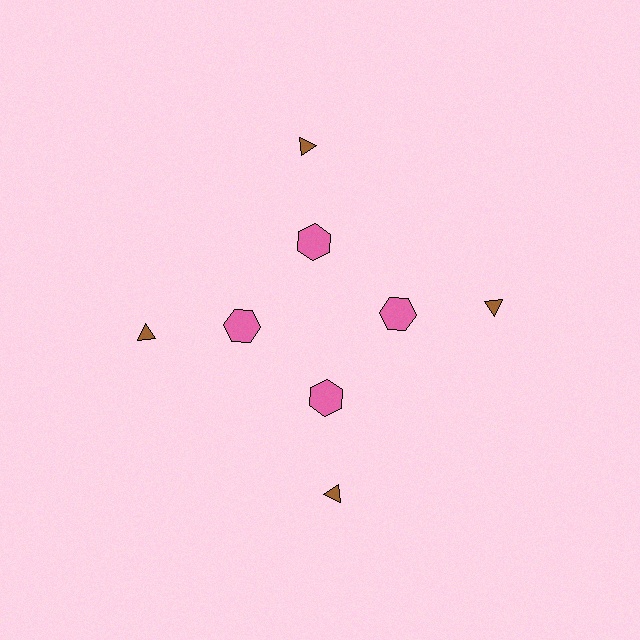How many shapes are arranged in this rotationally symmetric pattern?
There are 8 shapes, arranged in 4 groups of 2.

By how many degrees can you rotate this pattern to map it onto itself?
The pattern maps onto itself every 90 degrees of rotation.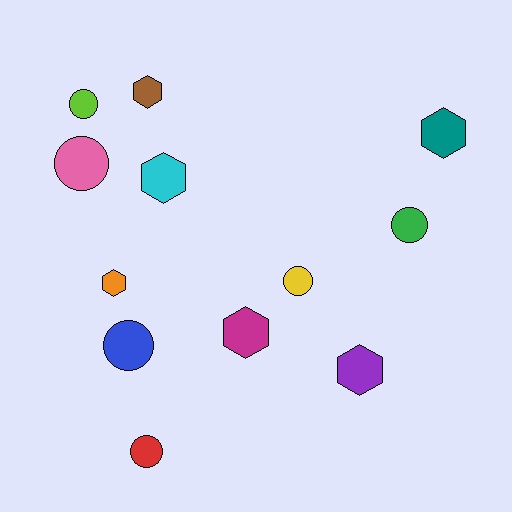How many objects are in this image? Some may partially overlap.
There are 12 objects.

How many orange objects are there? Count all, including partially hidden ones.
There is 1 orange object.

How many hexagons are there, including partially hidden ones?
There are 6 hexagons.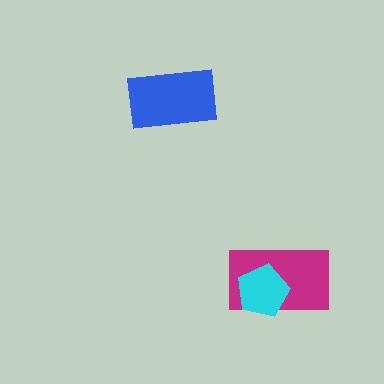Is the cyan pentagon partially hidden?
No, no other shape covers it.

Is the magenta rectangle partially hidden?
Yes, it is partially covered by another shape.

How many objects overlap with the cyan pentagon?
1 object overlaps with the cyan pentagon.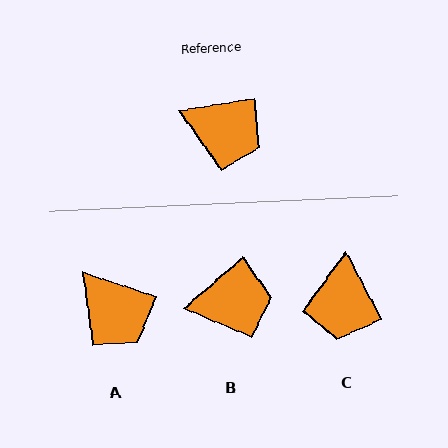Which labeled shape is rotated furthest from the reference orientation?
C, about 71 degrees away.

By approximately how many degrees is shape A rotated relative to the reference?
Approximately 27 degrees clockwise.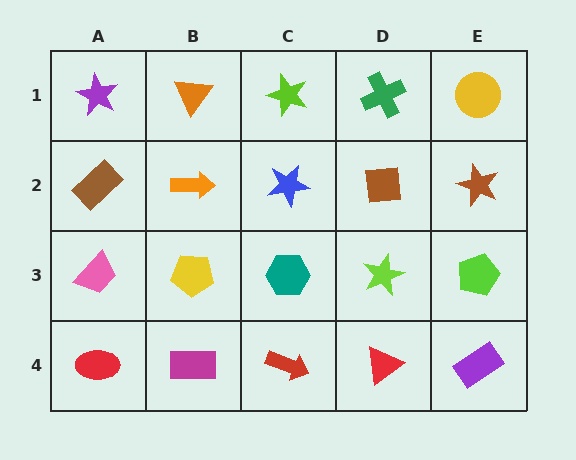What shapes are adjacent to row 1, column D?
A brown square (row 2, column D), a lime star (row 1, column C), a yellow circle (row 1, column E).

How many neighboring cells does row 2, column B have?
4.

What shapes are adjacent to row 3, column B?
An orange arrow (row 2, column B), a magenta rectangle (row 4, column B), a pink trapezoid (row 3, column A), a teal hexagon (row 3, column C).